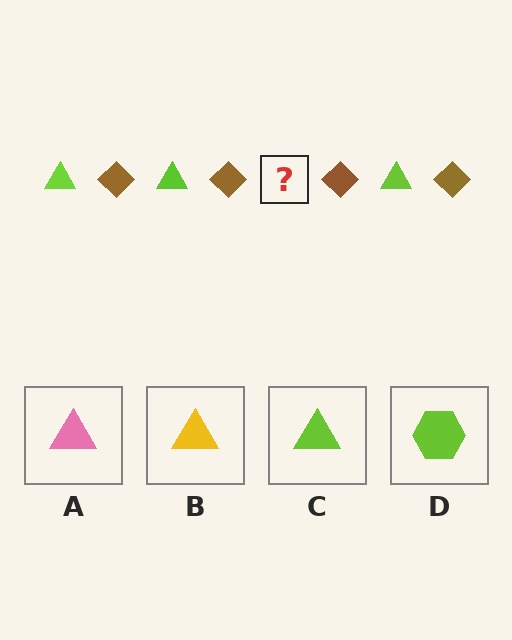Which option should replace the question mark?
Option C.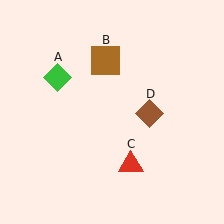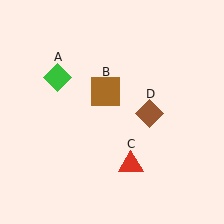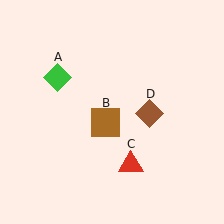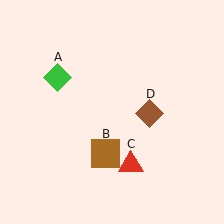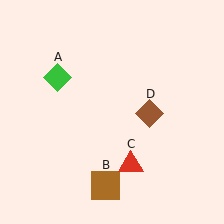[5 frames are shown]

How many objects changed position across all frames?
1 object changed position: brown square (object B).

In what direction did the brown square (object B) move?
The brown square (object B) moved down.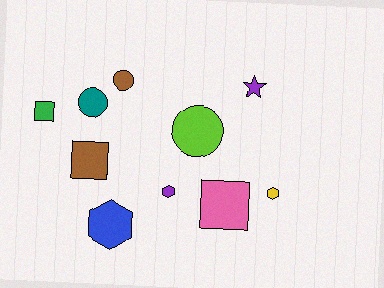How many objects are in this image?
There are 10 objects.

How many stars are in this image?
There is 1 star.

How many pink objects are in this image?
There is 1 pink object.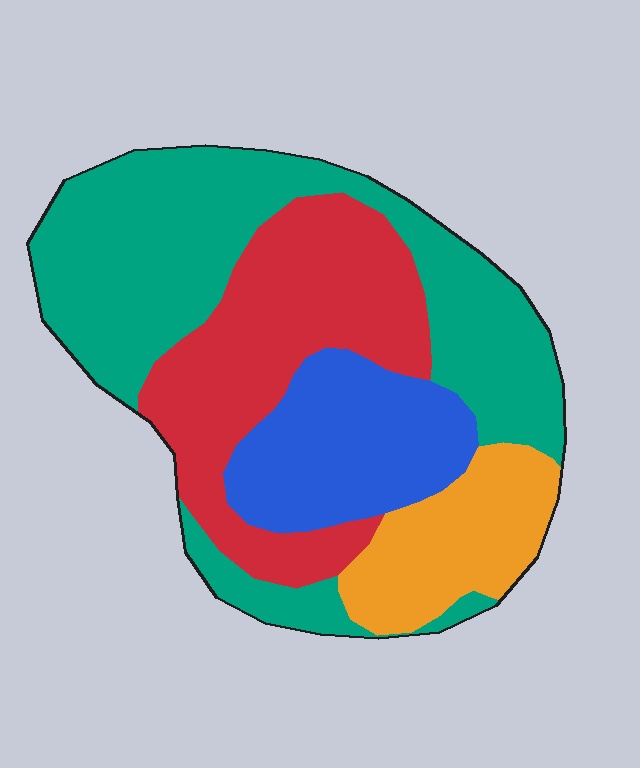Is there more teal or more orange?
Teal.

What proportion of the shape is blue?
Blue covers about 15% of the shape.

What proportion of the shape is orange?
Orange takes up about one eighth (1/8) of the shape.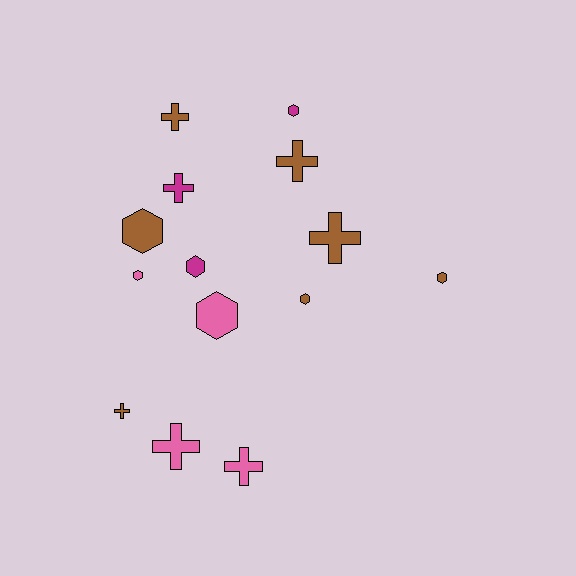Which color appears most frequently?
Brown, with 7 objects.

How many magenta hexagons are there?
There are 2 magenta hexagons.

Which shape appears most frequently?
Hexagon, with 7 objects.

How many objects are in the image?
There are 14 objects.